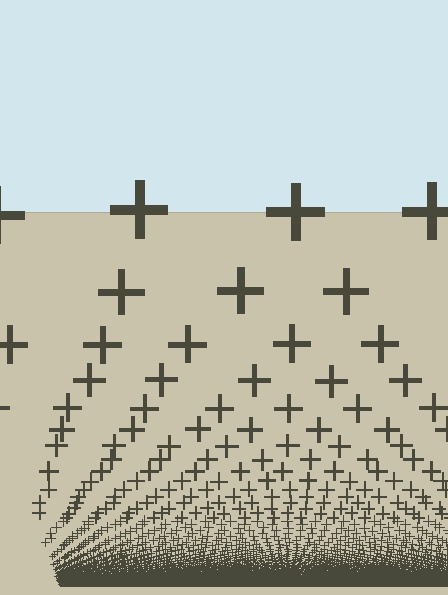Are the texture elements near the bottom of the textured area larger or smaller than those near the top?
Smaller. The gradient is inverted — elements near the bottom are smaller and denser.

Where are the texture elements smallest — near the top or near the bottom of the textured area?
Near the bottom.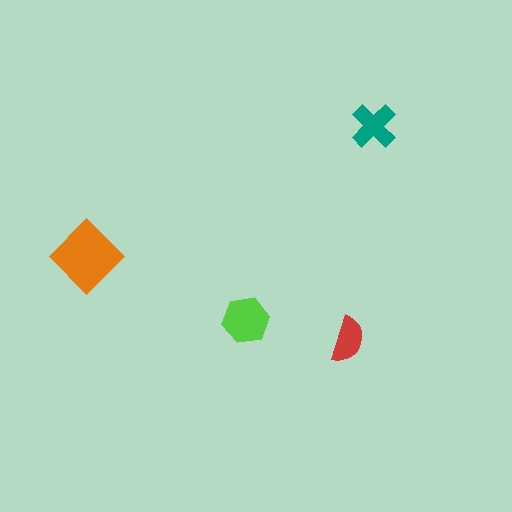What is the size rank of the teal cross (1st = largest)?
3rd.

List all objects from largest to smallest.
The orange diamond, the lime hexagon, the teal cross, the red semicircle.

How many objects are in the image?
There are 4 objects in the image.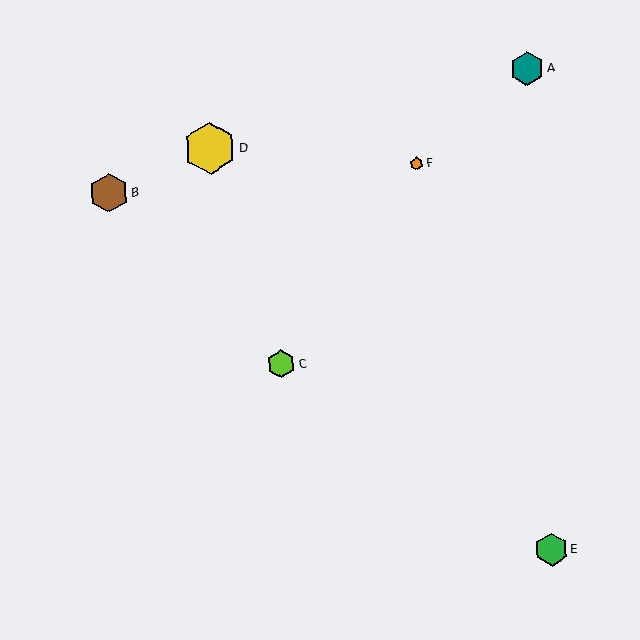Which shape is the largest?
The yellow hexagon (labeled D) is the largest.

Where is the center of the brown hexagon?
The center of the brown hexagon is at (109, 193).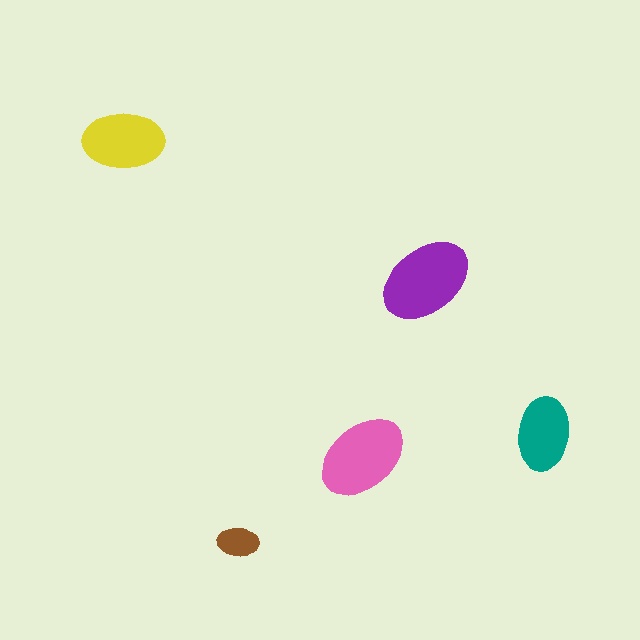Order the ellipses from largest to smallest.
the purple one, the pink one, the yellow one, the teal one, the brown one.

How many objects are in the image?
There are 5 objects in the image.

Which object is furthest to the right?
The teal ellipse is rightmost.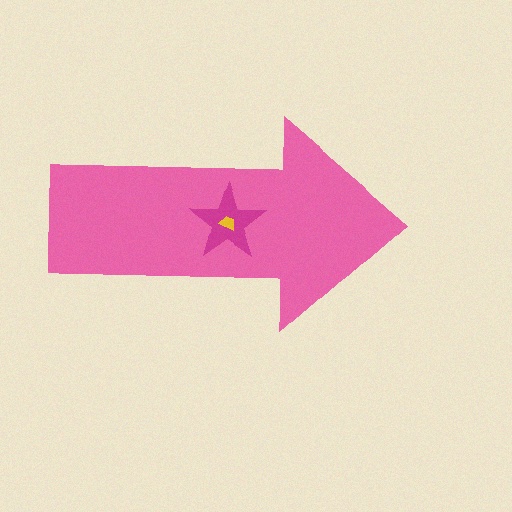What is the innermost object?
The yellow trapezoid.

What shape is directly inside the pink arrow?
The magenta star.